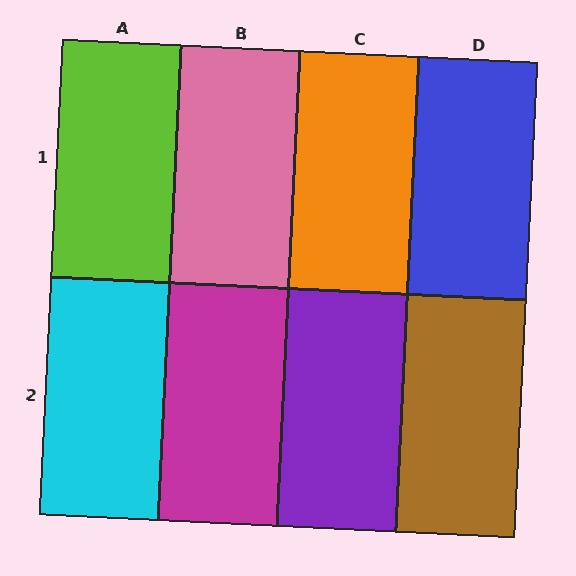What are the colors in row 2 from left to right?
Cyan, magenta, purple, brown.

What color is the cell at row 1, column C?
Orange.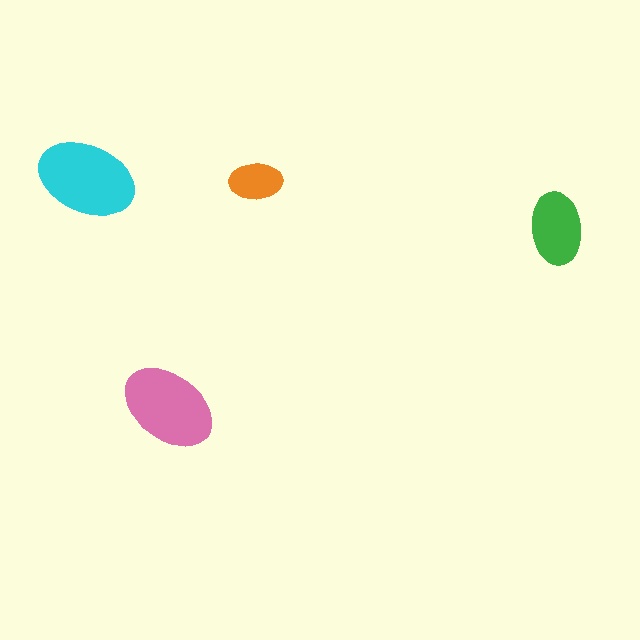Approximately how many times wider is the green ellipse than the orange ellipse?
About 1.5 times wider.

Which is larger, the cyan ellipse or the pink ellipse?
The cyan one.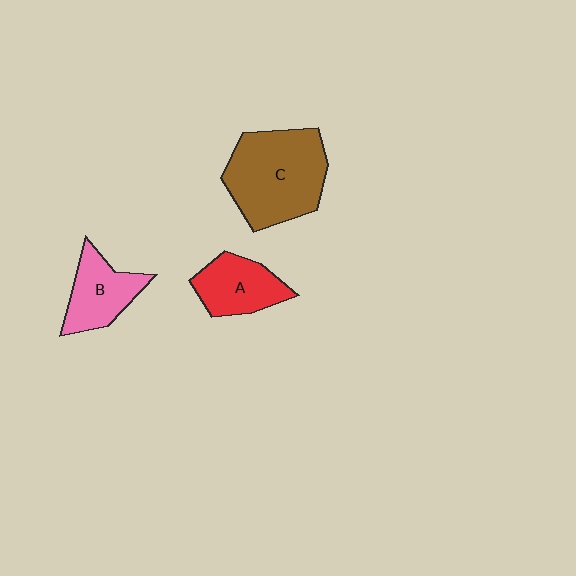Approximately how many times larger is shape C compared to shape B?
Approximately 1.9 times.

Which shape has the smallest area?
Shape B (pink).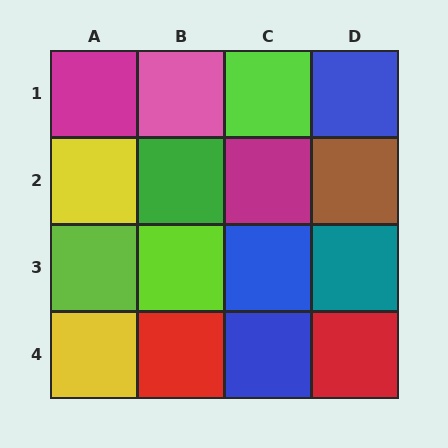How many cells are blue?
3 cells are blue.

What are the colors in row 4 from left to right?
Yellow, red, blue, red.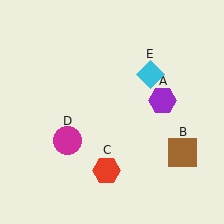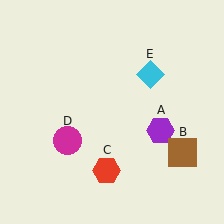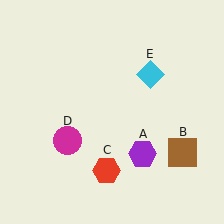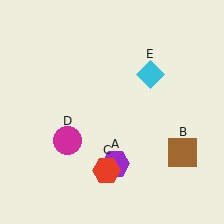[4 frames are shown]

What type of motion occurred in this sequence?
The purple hexagon (object A) rotated clockwise around the center of the scene.